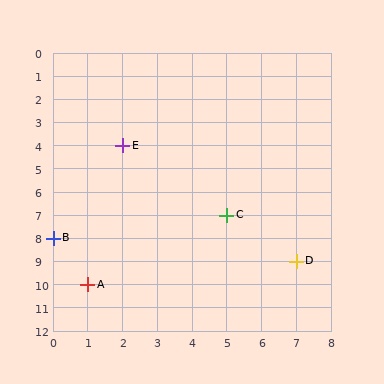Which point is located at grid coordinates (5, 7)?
Point C is at (5, 7).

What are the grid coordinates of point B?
Point B is at grid coordinates (0, 8).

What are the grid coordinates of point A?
Point A is at grid coordinates (1, 10).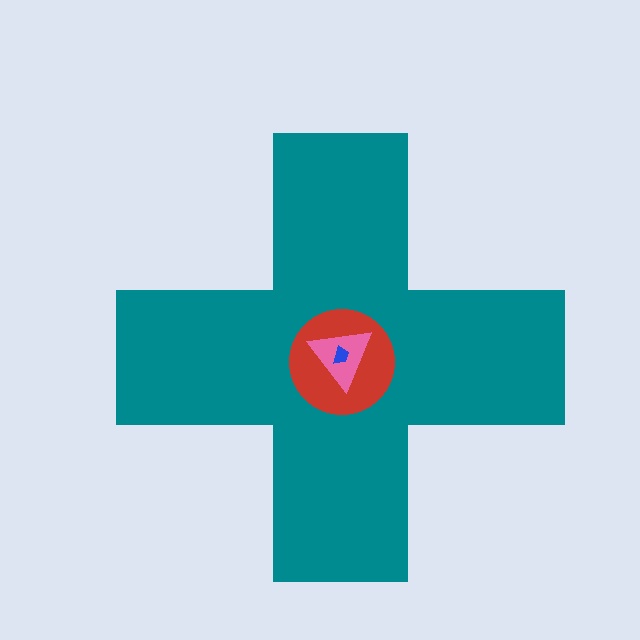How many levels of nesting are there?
4.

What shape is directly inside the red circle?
The pink triangle.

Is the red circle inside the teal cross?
Yes.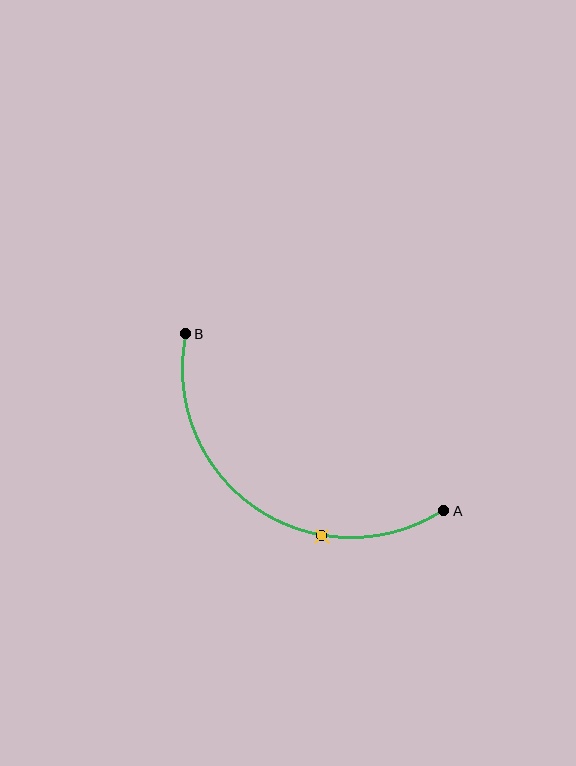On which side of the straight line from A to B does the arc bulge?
The arc bulges below and to the left of the straight line connecting A and B.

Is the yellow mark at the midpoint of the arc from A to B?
No. The yellow mark lies on the arc but is closer to endpoint A. The arc midpoint would be at the point on the curve equidistant along the arc from both A and B.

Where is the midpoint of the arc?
The arc midpoint is the point on the curve farthest from the straight line joining A and B. It sits below and to the left of that line.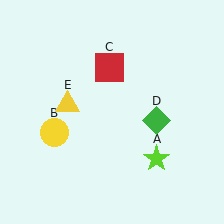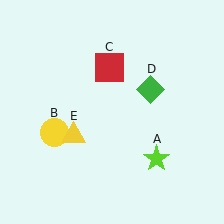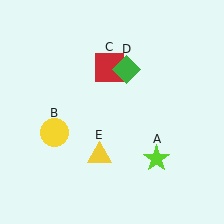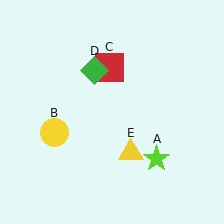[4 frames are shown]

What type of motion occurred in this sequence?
The green diamond (object D), yellow triangle (object E) rotated counterclockwise around the center of the scene.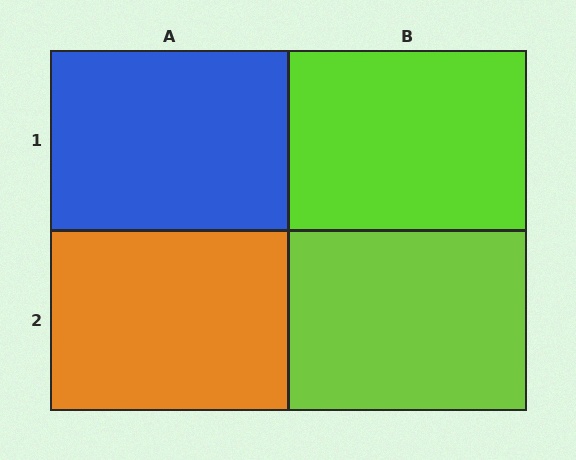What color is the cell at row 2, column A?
Orange.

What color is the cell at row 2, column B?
Lime.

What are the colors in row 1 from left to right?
Blue, lime.